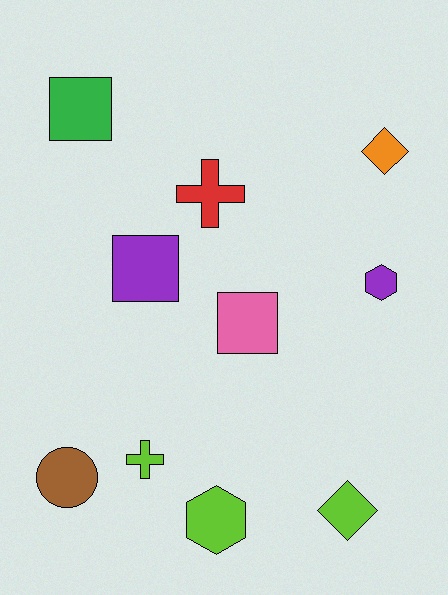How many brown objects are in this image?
There is 1 brown object.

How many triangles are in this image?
There are no triangles.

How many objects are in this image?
There are 10 objects.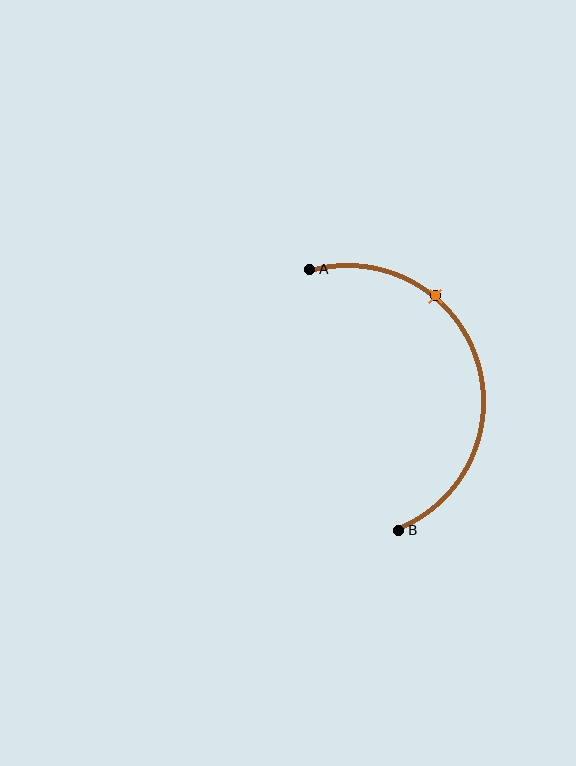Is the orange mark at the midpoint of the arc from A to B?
No. The orange mark lies on the arc but is closer to endpoint A. The arc midpoint would be at the point on the curve equidistant along the arc from both A and B.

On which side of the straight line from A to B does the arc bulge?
The arc bulges to the right of the straight line connecting A and B.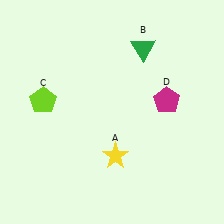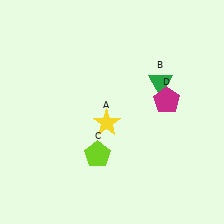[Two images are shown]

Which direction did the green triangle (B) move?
The green triangle (B) moved down.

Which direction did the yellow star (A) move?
The yellow star (A) moved up.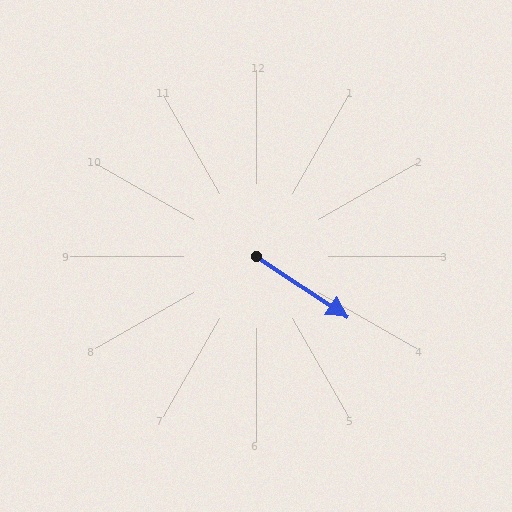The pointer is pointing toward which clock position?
Roughly 4 o'clock.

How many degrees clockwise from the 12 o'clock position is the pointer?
Approximately 123 degrees.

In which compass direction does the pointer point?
Southeast.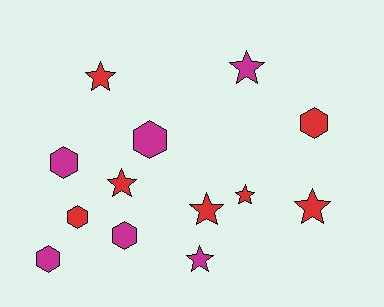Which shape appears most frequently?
Star, with 7 objects.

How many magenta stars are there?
There are 2 magenta stars.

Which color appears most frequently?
Red, with 7 objects.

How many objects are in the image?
There are 13 objects.